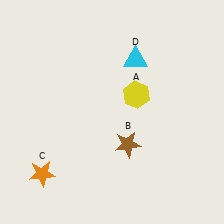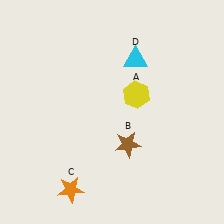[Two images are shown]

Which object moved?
The orange star (C) moved right.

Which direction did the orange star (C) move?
The orange star (C) moved right.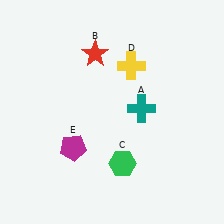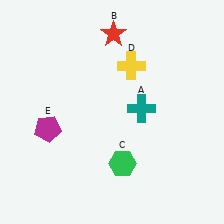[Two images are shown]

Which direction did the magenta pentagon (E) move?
The magenta pentagon (E) moved left.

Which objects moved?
The objects that moved are: the red star (B), the magenta pentagon (E).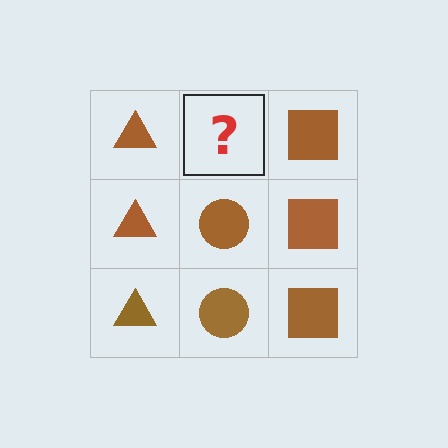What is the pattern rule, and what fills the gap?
The rule is that each column has a consistent shape. The gap should be filled with a brown circle.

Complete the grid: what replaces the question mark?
The question mark should be replaced with a brown circle.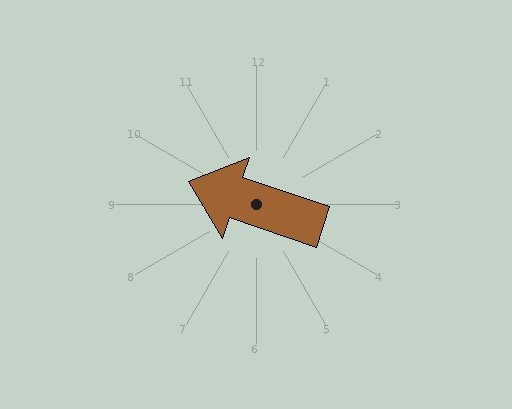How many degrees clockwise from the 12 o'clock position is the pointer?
Approximately 289 degrees.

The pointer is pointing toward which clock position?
Roughly 10 o'clock.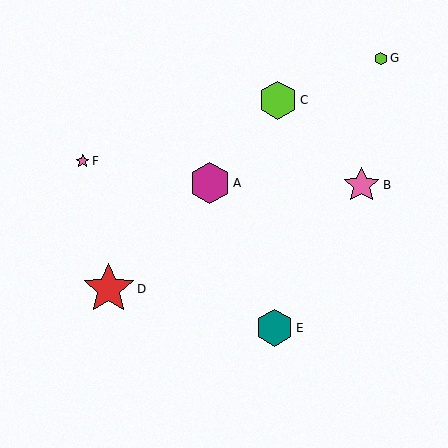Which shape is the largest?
The red star (labeled D) is the largest.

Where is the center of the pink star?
The center of the pink star is at (83, 161).